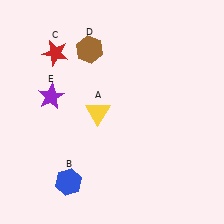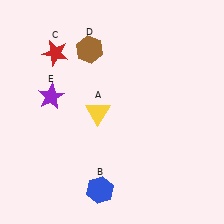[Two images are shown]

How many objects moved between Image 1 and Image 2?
1 object moved between the two images.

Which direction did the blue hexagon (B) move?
The blue hexagon (B) moved right.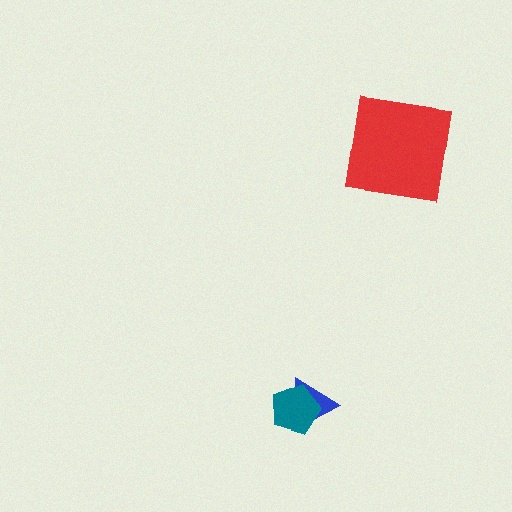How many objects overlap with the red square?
0 objects overlap with the red square.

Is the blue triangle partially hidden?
Yes, it is partially covered by another shape.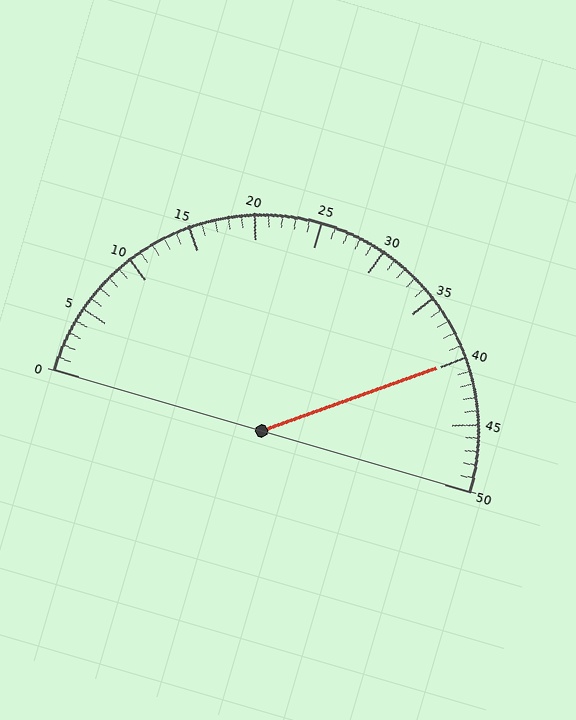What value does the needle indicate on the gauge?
The needle indicates approximately 40.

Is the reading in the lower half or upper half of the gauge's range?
The reading is in the upper half of the range (0 to 50).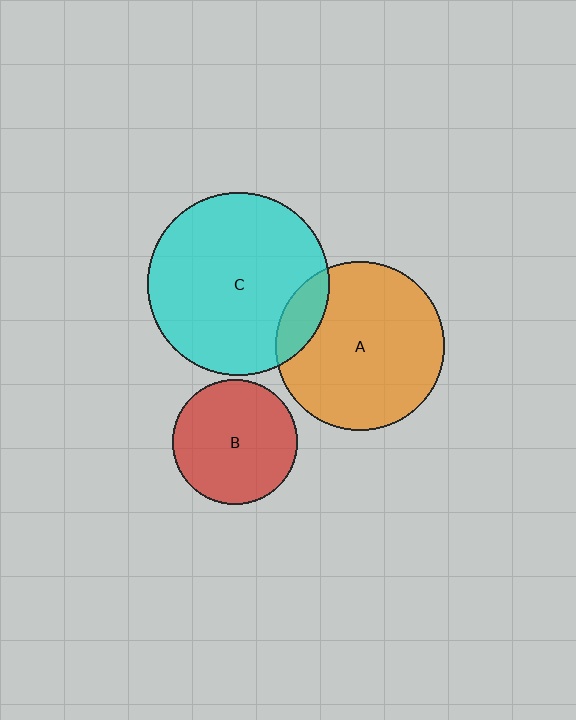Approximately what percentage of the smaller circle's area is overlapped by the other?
Approximately 15%.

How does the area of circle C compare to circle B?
Approximately 2.1 times.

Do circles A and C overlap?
Yes.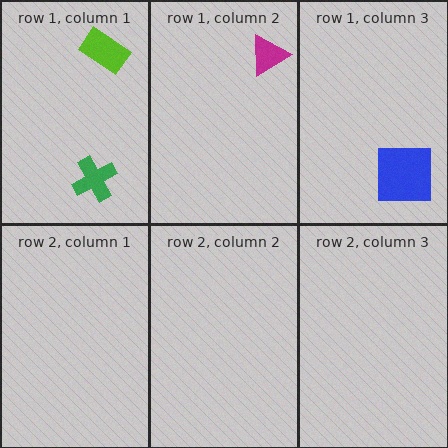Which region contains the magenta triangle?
The row 1, column 2 region.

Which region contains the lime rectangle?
The row 1, column 1 region.